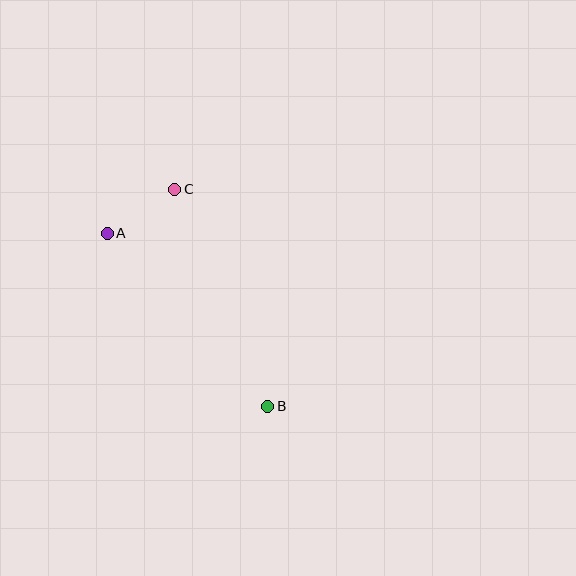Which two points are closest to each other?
Points A and C are closest to each other.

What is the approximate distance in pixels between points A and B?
The distance between A and B is approximately 236 pixels.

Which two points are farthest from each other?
Points B and C are farthest from each other.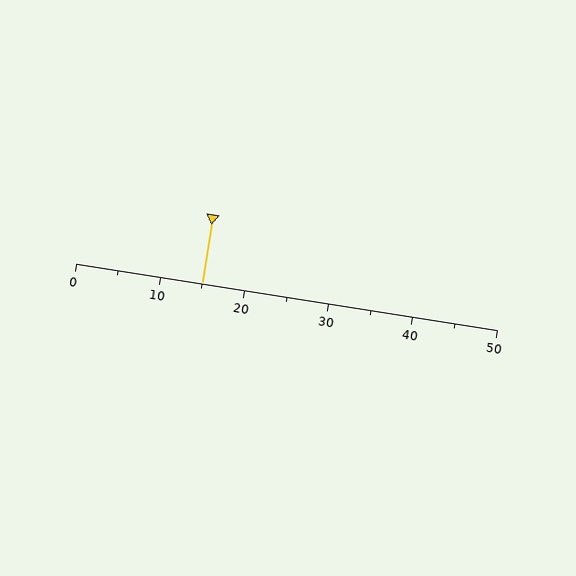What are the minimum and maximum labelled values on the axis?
The axis runs from 0 to 50.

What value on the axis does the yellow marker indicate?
The marker indicates approximately 15.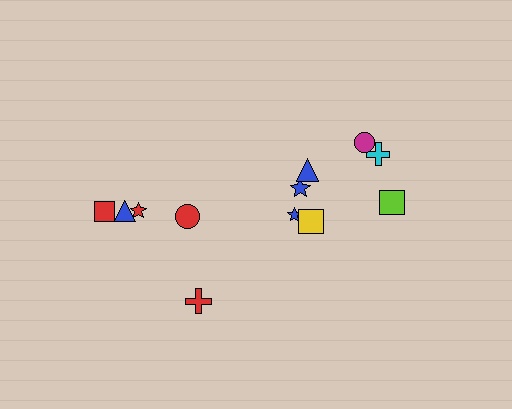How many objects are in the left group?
There are 5 objects.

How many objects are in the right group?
There are 7 objects.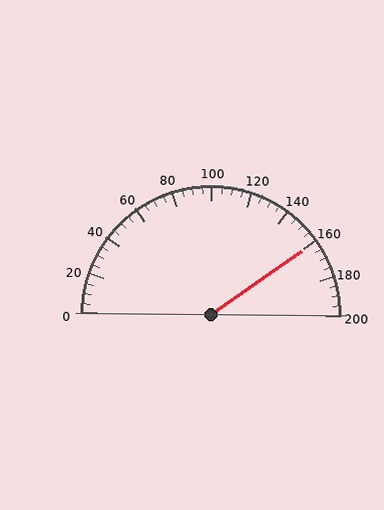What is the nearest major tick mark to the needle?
The nearest major tick mark is 160.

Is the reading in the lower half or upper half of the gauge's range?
The reading is in the upper half of the range (0 to 200).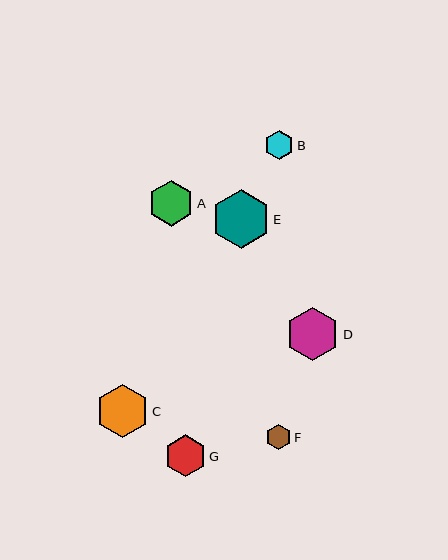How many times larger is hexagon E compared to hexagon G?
Hexagon E is approximately 1.4 times the size of hexagon G.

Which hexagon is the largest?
Hexagon E is the largest with a size of approximately 59 pixels.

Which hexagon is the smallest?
Hexagon F is the smallest with a size of approximately 25 pixels.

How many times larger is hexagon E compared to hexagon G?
Hexagon E is approximately 1.4 times the size of hexagon G.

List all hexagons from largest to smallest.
From largest to smallest: E, D, C, A, G, B, F.